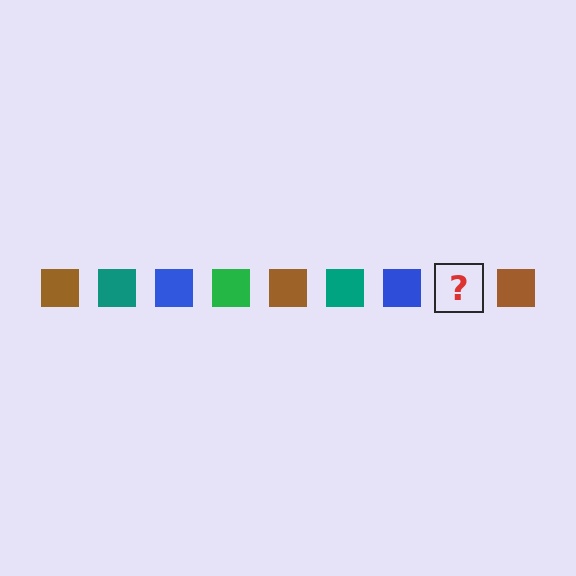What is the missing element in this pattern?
The missing element is a green square.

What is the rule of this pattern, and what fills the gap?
The rule is that the pattern cycles through brown, teal, blue, green squares. The gap should be filled with a green square.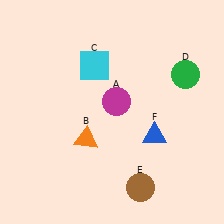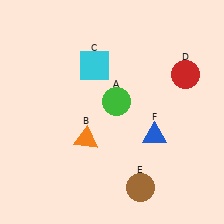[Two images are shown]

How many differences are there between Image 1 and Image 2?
There are 2 differences between the two images.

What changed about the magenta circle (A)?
In Image 1, A is magenta. In Image 2, it changed to green.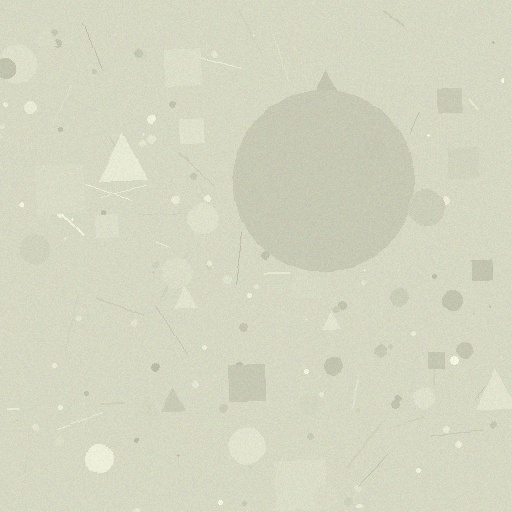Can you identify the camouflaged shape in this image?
The camouflaged shape is a circle.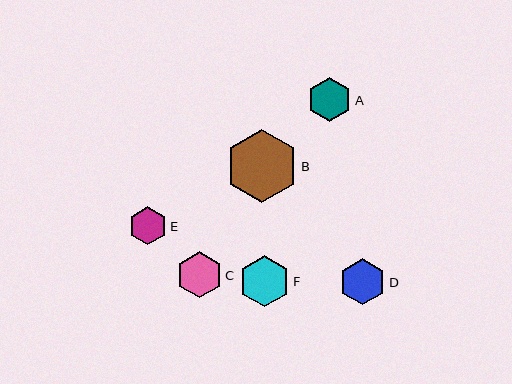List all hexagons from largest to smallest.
From largest to smallest: B, F, D, C, A, E.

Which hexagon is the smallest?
Hexagon E is the smallest with a size of approximately 38 pixels.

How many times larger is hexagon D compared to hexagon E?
Hexagon D is approximately 1.2 times the size of hexagon E.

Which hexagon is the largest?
Hexagon B is the largest with a size of approximately 73 pixels.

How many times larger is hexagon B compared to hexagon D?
Hexagon B is approximately 1.6 times the size of hexagon D.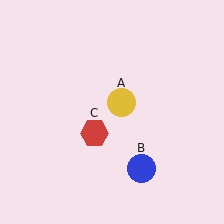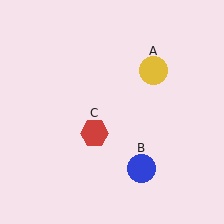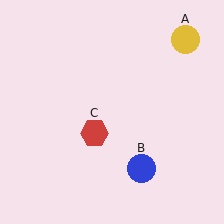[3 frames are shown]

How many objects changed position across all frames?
1 object changed position: yellow circle (object A).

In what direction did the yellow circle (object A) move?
The yellow circle (object A) moved up and to the right.